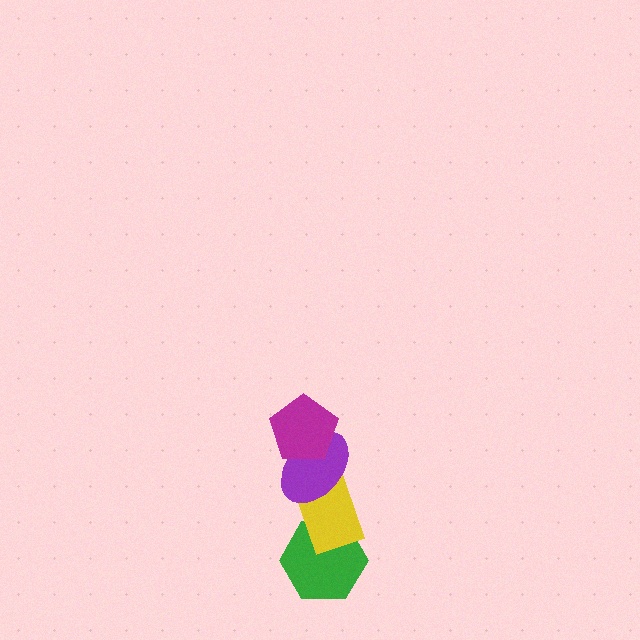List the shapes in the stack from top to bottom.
From top to bottom: the magenta pentagon, the purple ellipse, the yellow rectangle, the green hexagon.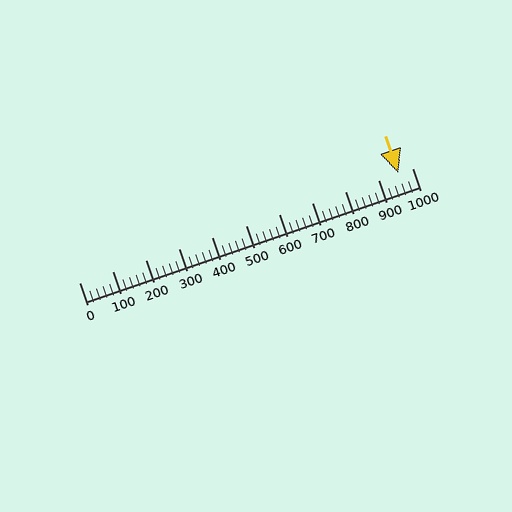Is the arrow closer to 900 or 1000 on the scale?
The arrow is closer to 1000.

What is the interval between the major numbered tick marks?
The major tick marks are spaced 100 units apart.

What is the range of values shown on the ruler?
The ruler shows values from 0 to 1000.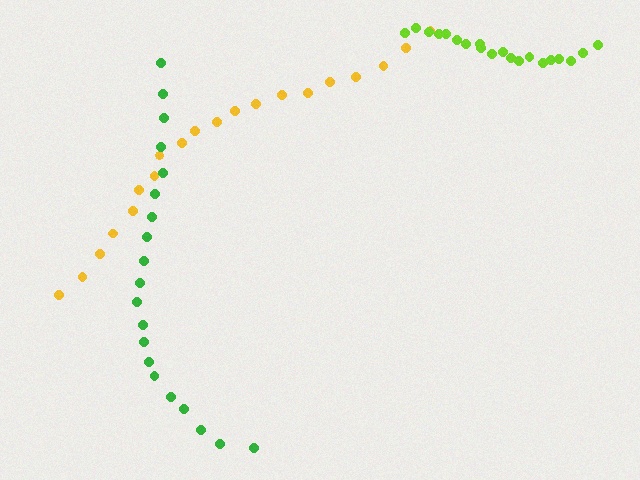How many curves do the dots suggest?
There are 3 distinct paths.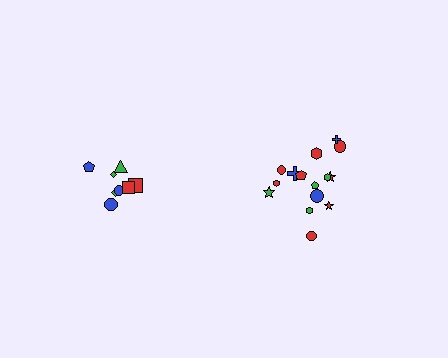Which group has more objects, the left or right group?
The right group.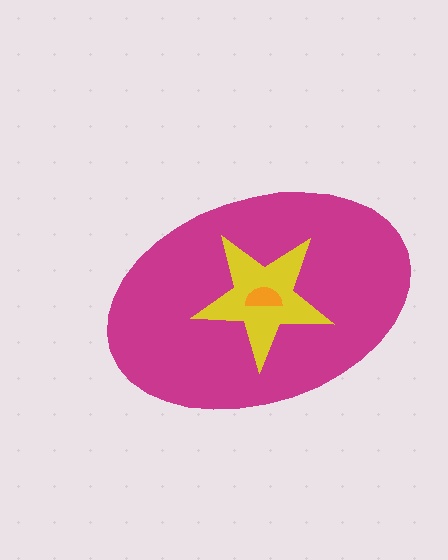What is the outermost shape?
The magenta ellipse.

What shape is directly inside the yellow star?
The orange semicircle.